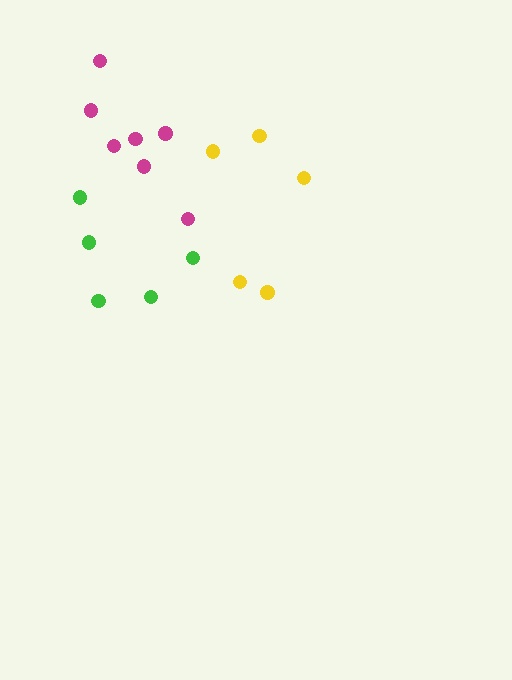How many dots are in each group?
Group 1: 7 dots, Group 2: 5 dots, Group 3: 5 dots (17 total).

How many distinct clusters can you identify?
There are 3 distinct clusters.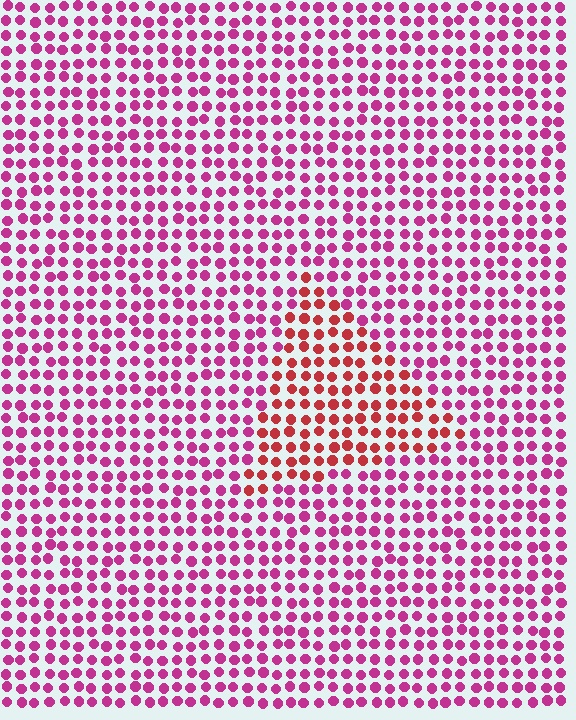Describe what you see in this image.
The image is filled with small magenta elements in a uniform arrangement. A triangle-shaped region is visible where the elements are tinted to a slightly different hue, forming a subtle color boundary.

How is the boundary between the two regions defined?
The boundary is defined purely by a slight shift in hue (about 36 degrees). Spacing, size, and orientation are identical on both sides.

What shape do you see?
I see a triangle.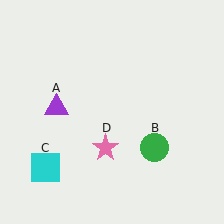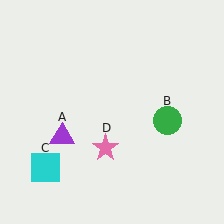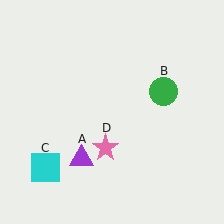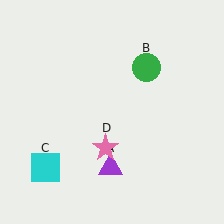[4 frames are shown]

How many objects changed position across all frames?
2 objects changed position: purple triangle (object A), green circle (object B).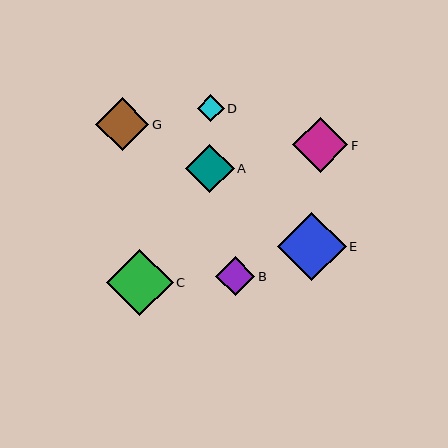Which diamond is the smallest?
Diamond D is the smallest with a size of approximately 27 pixels.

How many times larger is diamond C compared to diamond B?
Diamond C is approximately 1.7 times the size of diamond B.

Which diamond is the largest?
Diamond E is the largest with a size of approximately 69 pixels.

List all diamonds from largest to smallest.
From largest to smallest: E, C, F, G, A, B, D.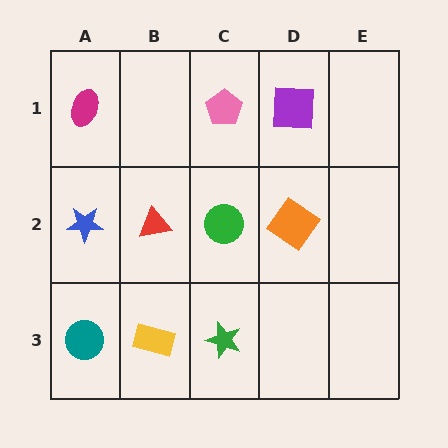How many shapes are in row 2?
4 shapes.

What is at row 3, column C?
A green star.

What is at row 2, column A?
A blue star.